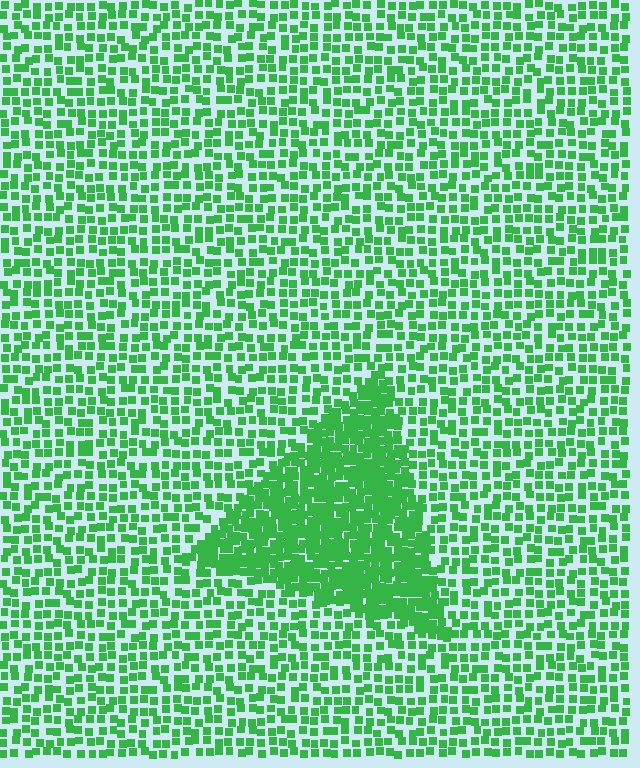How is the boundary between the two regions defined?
The boundary is defined by a change in element density (approximately 2.1x ratio). All elements are the same color, size, and shape.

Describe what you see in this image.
The image contains small green elements arranged at two different densities. A triangle-shaped region is visible where the elements are more densely packed than the surrounding area.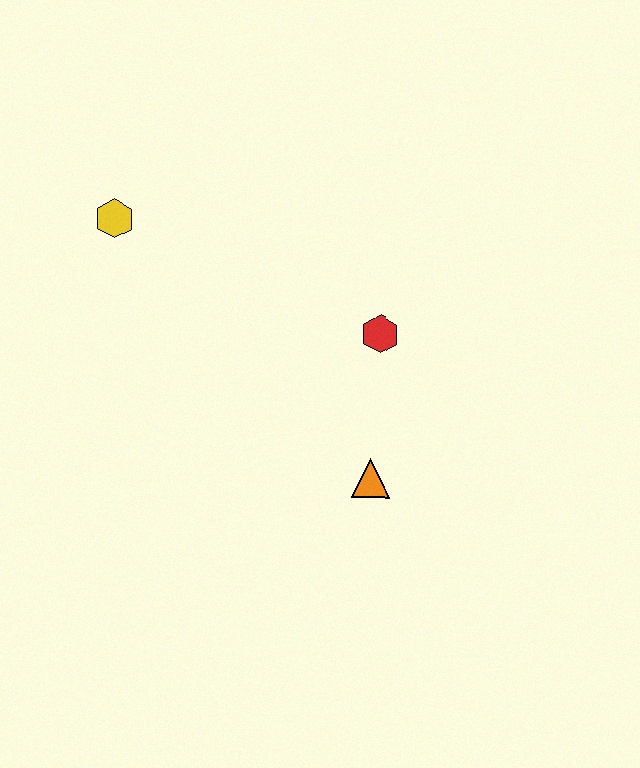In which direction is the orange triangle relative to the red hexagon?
The orange triangle is below the red hexagon.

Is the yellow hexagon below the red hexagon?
No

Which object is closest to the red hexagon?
The orange triangle is closest to the red hexagon.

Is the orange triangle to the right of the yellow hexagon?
Yes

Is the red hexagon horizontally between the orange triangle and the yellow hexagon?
No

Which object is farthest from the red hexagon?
The yellow hexagon is farthest from the red hexagon.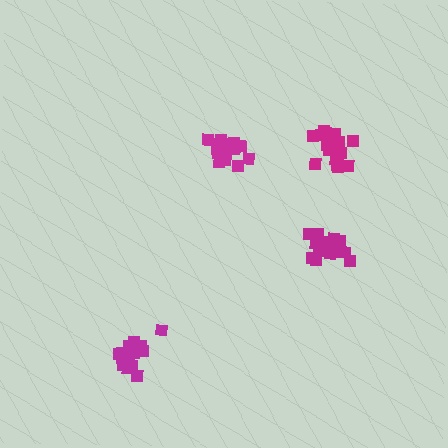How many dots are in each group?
Group 1: 19 dots, Group 2: 19 dots, Group 3: 15 dots, Group 4: 18 dots (71 total).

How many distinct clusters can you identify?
There are 4 distinct clusters.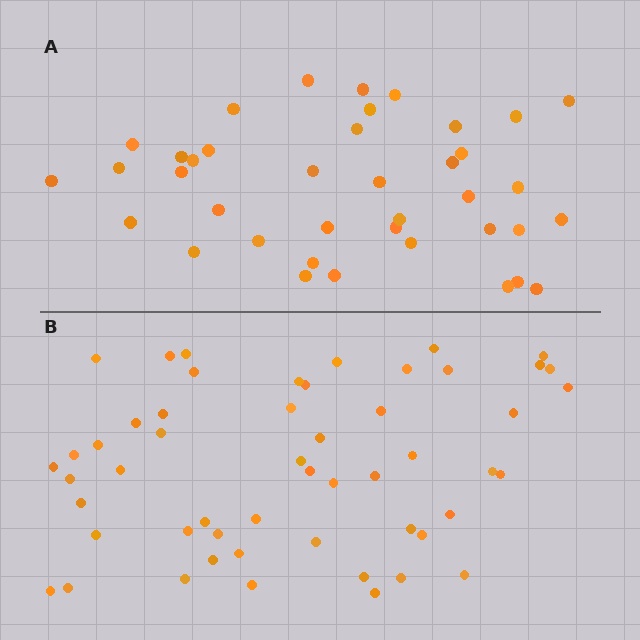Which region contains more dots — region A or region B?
Region B (the bottom region) has more dots.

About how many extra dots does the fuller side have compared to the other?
Region B has approximately 15 more dots than region A.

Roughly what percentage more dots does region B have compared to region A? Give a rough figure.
About 35% more.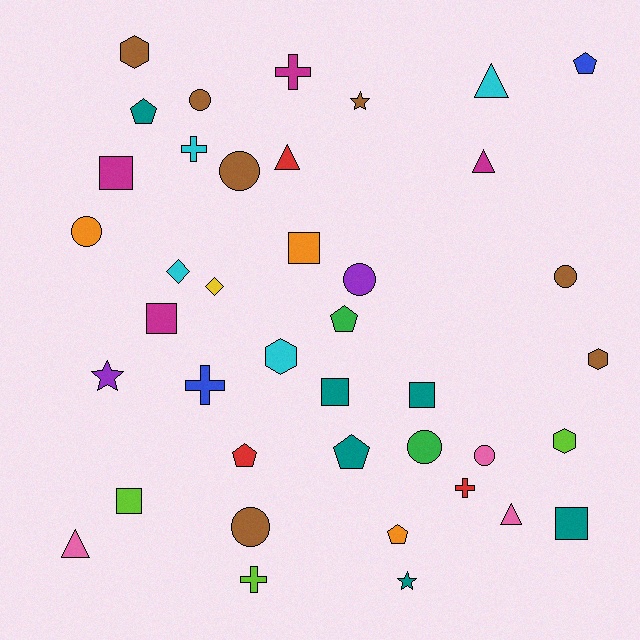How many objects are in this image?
There are 40 objects.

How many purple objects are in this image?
There are 2 purple objects.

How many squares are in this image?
There are 7 squares.